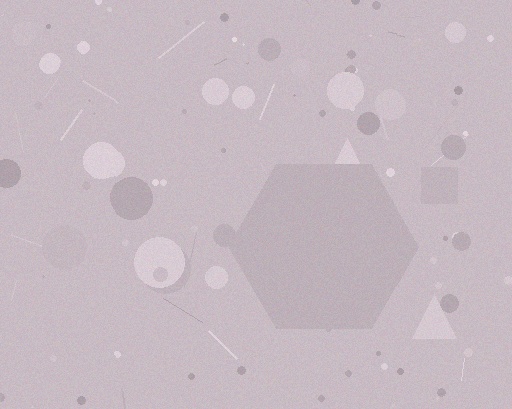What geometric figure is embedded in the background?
A hexagon is embedded in the background.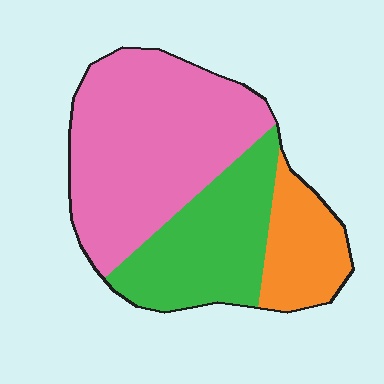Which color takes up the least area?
Orange, at roughly 15%.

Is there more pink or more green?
Pink.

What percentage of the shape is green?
Green takes up between a sixth and a third of the shape.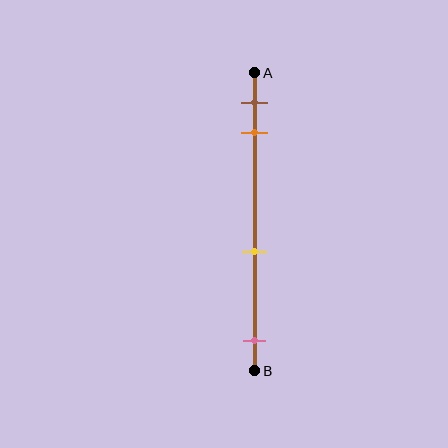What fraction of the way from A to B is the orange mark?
The orange mark is approximately 20% (0.2) of the way from A to B.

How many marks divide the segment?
There are 4 marks dividing the segment.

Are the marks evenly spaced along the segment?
No, the marks are not evenly spaced.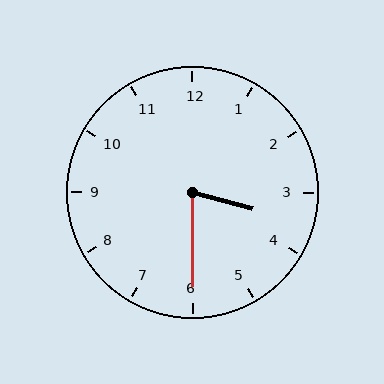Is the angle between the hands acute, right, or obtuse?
It is acute.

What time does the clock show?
3:30.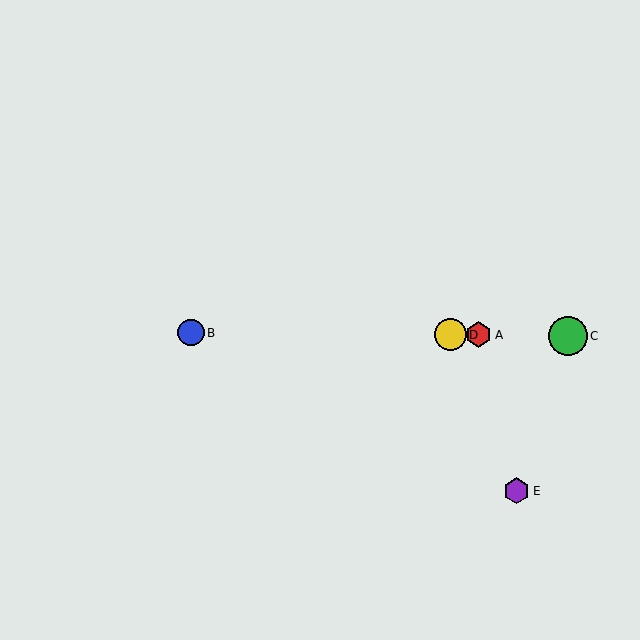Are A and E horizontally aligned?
No, A is at y≈335 and E is at y≈491.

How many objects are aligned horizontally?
4 objects (A, B, C, D) are aligned horizontally.